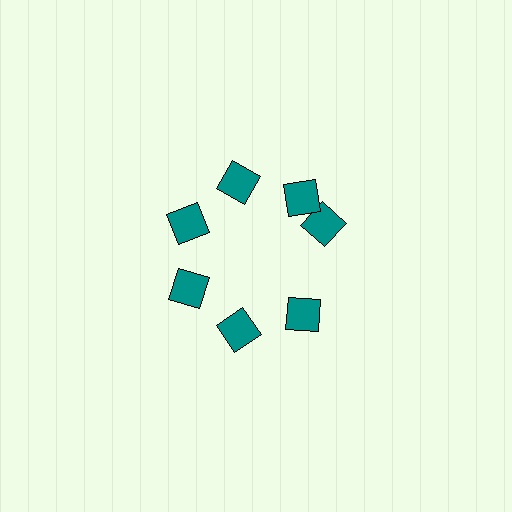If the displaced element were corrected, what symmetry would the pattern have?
It would have 7-fold rotational symmetry — the pattern would map onto itself every 51 degrees.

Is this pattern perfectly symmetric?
No. The 7 teal diamonds are arranged in a ring, but one element near the 3 o'clock position is rotated out of alignment along the ring, breaking the 7-fold rotational symmetry.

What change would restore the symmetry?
The symmetry would be restored by rotating it back into even spacing with its neighbors so that all 7 diamonds sit at equal angles and equal distance from the center.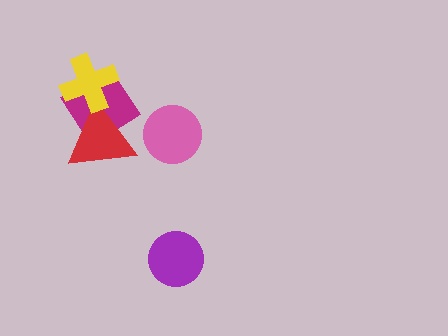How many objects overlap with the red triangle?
2 objects overlap with the red triangle.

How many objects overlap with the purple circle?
0 objects overlap with the purple circle.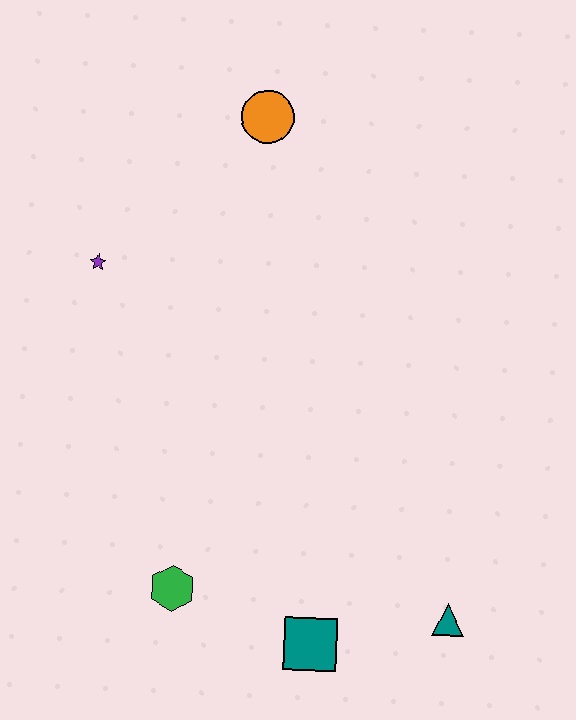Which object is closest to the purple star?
The orange circle is closest to the purple star.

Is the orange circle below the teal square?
No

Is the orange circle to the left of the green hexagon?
No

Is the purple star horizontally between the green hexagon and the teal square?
No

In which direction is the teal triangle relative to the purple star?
The teal triangle is to the right of the purple star.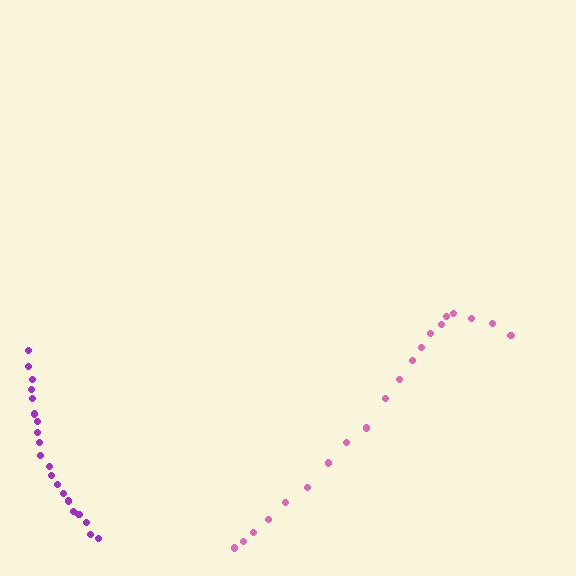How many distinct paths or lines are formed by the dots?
There are 2 distinct paths.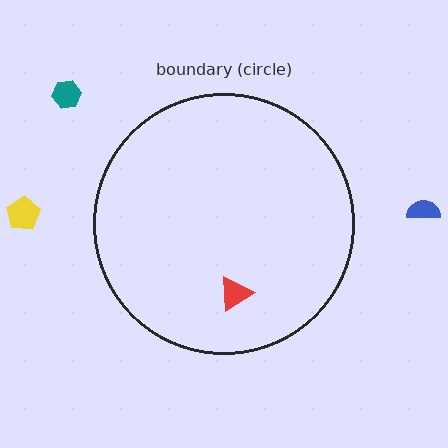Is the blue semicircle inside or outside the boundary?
Outside.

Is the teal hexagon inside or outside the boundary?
Outside.